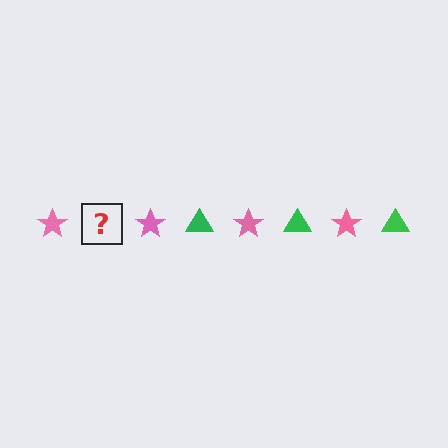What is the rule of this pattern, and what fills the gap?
The rule is that the pattern alternates between pink star and green triangle. The gap should be filled with a green triangle.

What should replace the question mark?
The question mark should be replaced with a green triangle.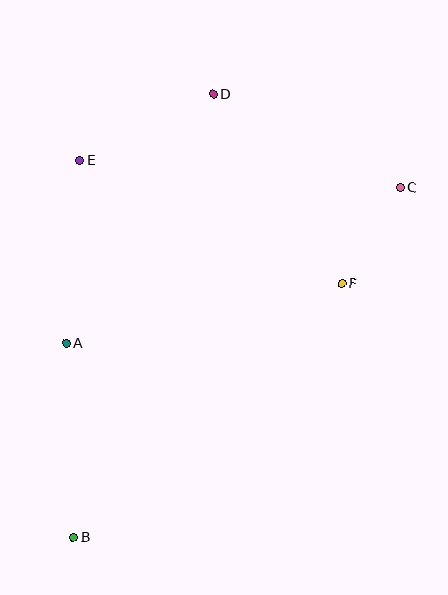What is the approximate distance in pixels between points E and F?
The distance between E and F is approximately 290 pixels.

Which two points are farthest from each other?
Points B and C are farthest from each other.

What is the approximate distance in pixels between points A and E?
The distance between A and E is approximately 183 pixels.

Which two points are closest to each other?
Points C and F are closest to each other.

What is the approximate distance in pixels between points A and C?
The distance between A and C is approximately 368 pixels.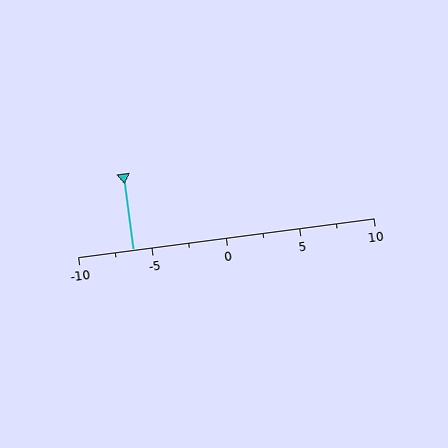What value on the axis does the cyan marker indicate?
The marker indicates approximately -6.2.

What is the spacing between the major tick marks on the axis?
The major ticks are spaced 5 apart.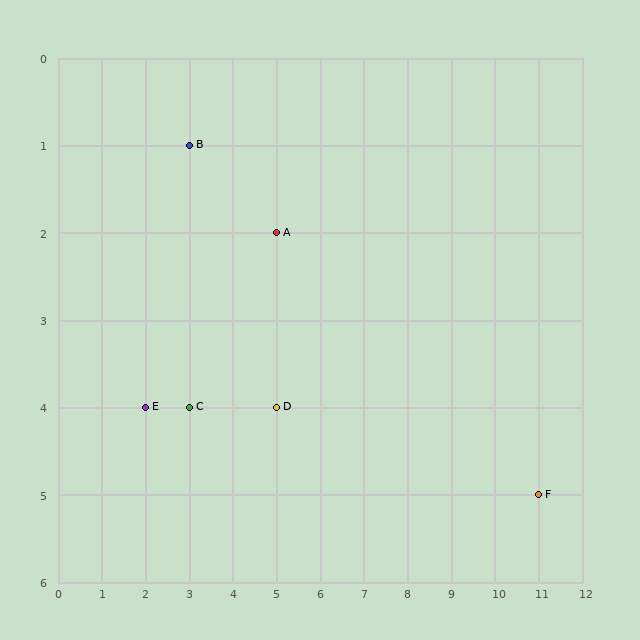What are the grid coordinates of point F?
Point F is at grid coordinates (11, 5).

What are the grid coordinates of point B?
Point B is at grid coordinates (3, 1).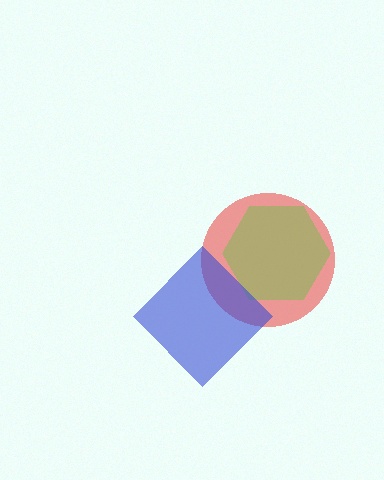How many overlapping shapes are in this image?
There are 3 overlapping shapes in the image.